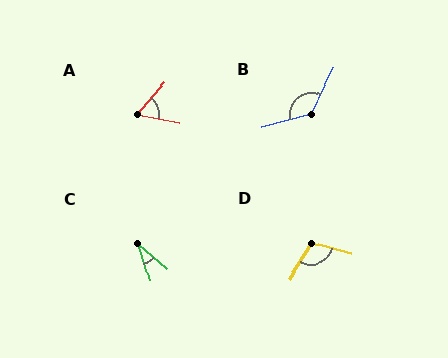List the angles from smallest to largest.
C (32°), A (60°), D (107°), B (131°).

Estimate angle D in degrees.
Approximately 107 degrees.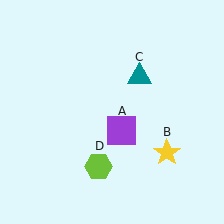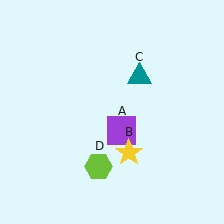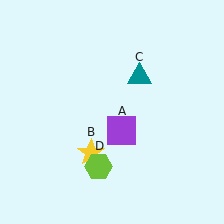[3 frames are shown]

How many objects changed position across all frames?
1 object changed position: yellow star (object B).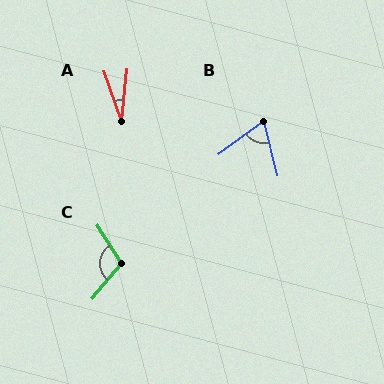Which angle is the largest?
C, at approximately 107 degrees.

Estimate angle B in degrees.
Approximately 68 degrees.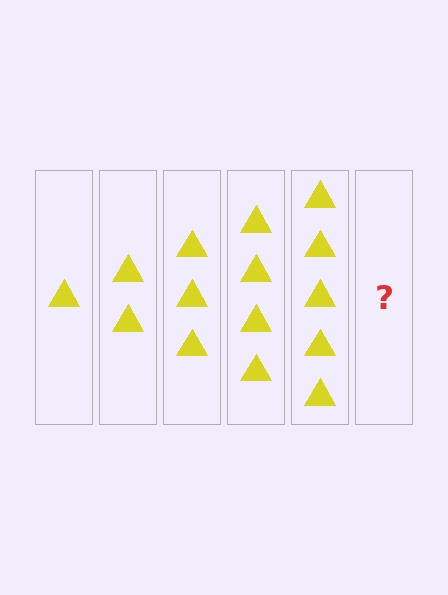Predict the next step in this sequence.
The next step is 6 triangles.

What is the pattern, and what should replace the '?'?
The pattern is that each step adds one more triangle. The '?' should be 6 triangles.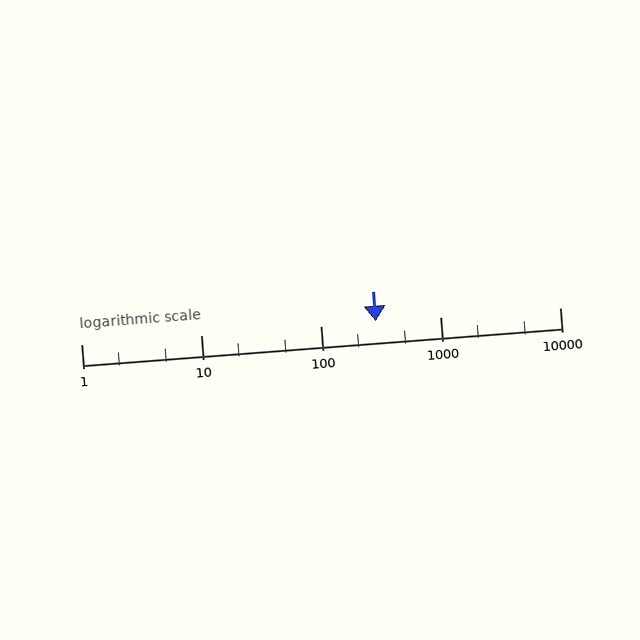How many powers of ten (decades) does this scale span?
The scale spans 4 decades, from 1 to 10000.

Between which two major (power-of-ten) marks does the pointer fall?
The pointer is between 100 and 1000.